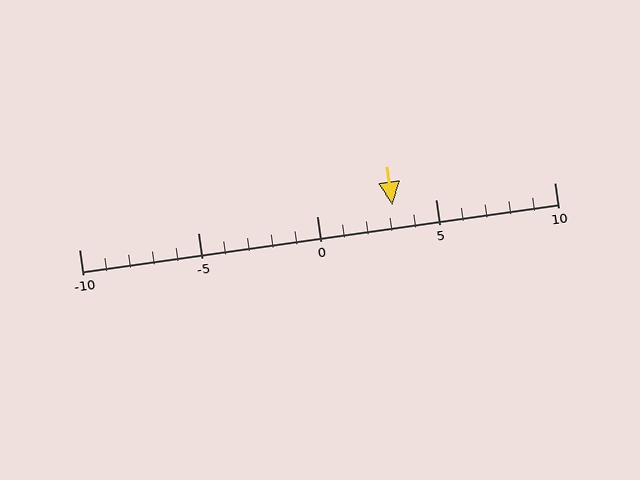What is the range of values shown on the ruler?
The ruler shows values from -10 to 10.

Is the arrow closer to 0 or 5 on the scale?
The arrow is closer to 5.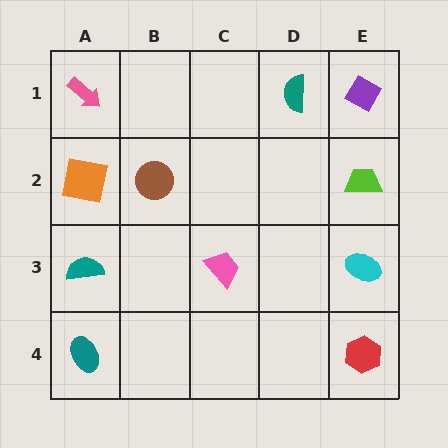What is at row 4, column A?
A teal ellipse.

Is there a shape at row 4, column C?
No, that cell is empty.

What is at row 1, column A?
A pink arrow.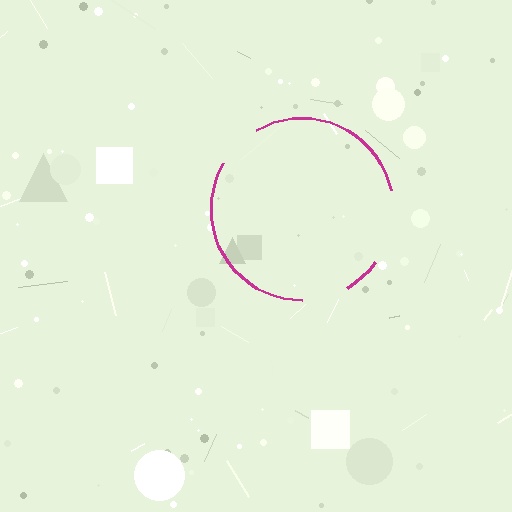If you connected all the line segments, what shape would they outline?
They would outline a circle.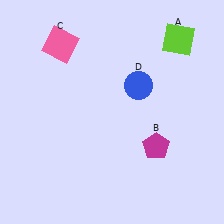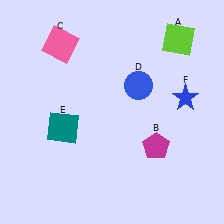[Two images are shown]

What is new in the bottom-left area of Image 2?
A teal square (E) was added in the bottom-left area of Image 2.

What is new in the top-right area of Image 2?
A blue star (F) was added in the top-right area of Image 2.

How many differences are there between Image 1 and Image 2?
There are 2 differences between the two images.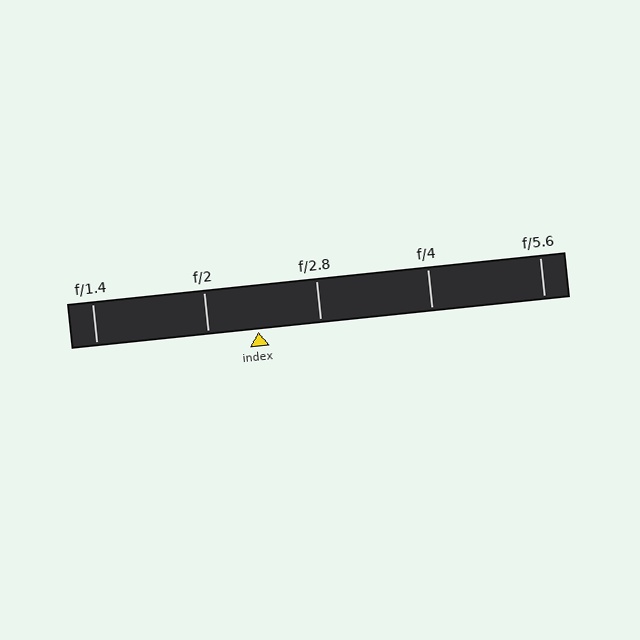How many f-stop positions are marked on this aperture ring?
There are 5 f-stop positions marked.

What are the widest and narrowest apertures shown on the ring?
The widest aperture shown is f/1.4 and the narrowest is f/5.6.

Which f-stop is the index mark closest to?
The index mark is closest to f/2.